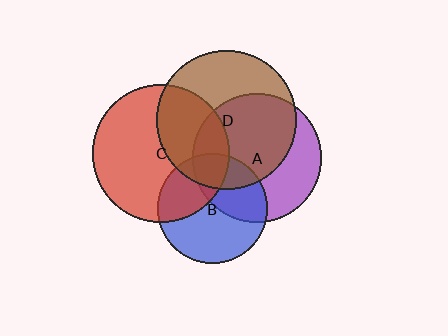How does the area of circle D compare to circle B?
Approximately 1.6 times.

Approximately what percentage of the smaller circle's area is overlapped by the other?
Approximately 35%.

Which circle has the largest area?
Circle D (brown).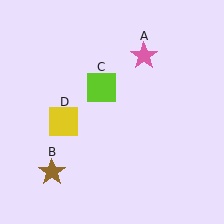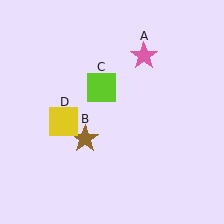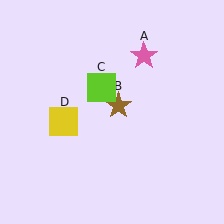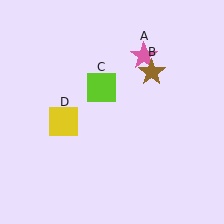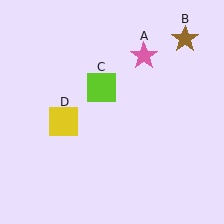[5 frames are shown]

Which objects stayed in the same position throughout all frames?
Pink star (object A) and lime square (object C) and yellow square (object D) remained stationary.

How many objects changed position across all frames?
1 object changed position: brown star (object B).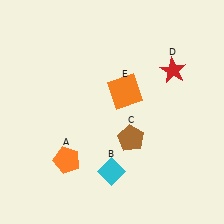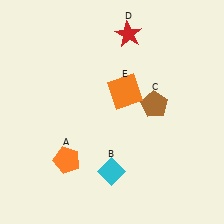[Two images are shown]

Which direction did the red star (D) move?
The red star (D) moved left.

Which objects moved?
The objects that moved are: the brown pentagon (C), the red star (D).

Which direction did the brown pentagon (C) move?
The brown pentagon (C) moved up.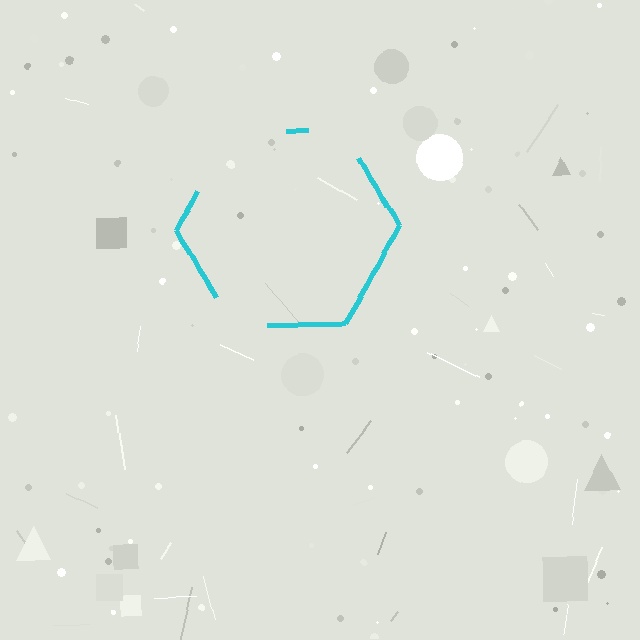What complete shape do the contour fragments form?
The contour fragments form a hexagon.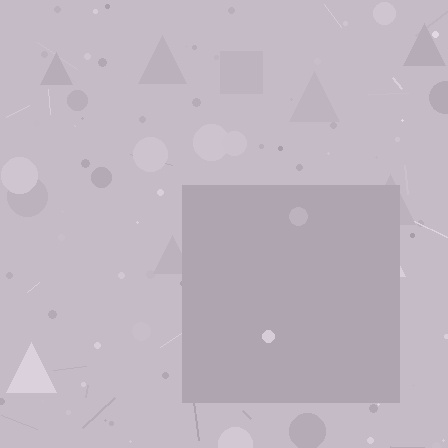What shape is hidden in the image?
A square is hidden in the image.